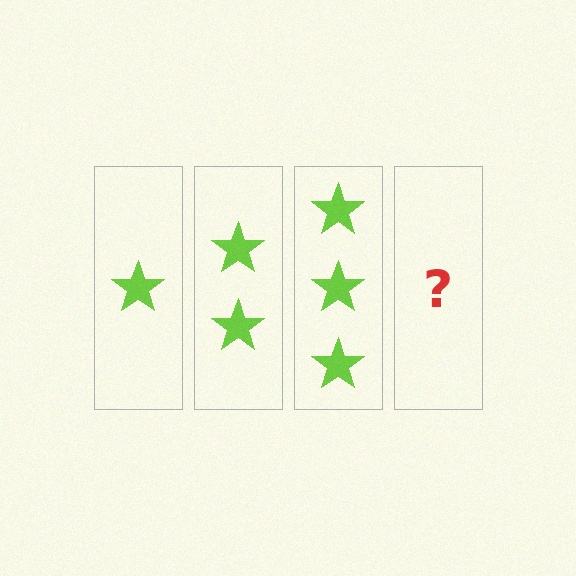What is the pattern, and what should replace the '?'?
The pattern is that each step adds one more star. The '?' should be 4 stars.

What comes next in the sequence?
The next element should be 4 stars.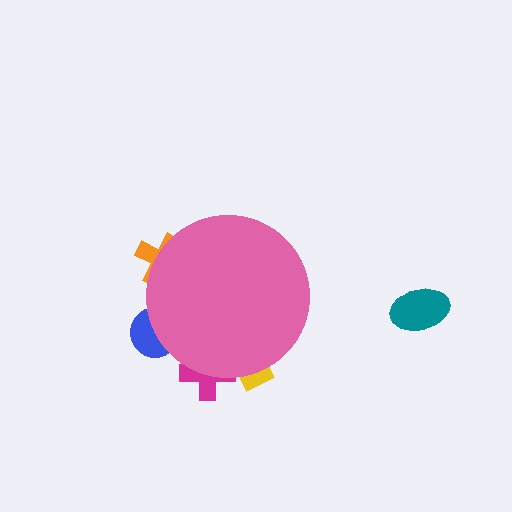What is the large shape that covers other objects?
A pink circle.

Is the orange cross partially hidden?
Yes, the orange cross is partially hidden behind the pink circle.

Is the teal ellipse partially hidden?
No, the teal ellipse is fully visible.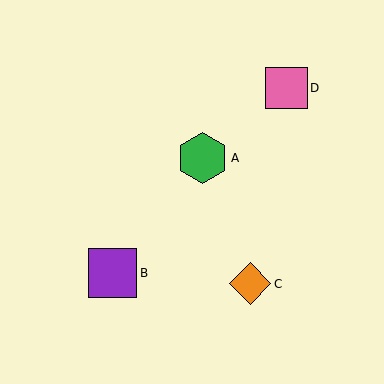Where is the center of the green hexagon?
The center of the green hexagon is at (203, 158).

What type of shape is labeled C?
Shape C is an orange diamond.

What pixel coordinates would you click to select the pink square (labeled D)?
Click at (287, 88) to select the pink square D.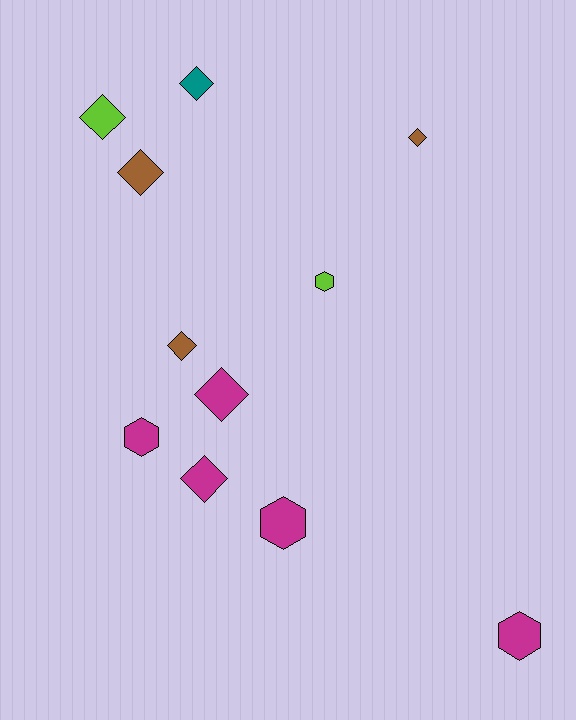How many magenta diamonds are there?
There are 2 magenta diamonds.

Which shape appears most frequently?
Diamond, with 7 objects.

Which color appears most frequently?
Magenta, with 5 objects.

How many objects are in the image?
There are 11 objects.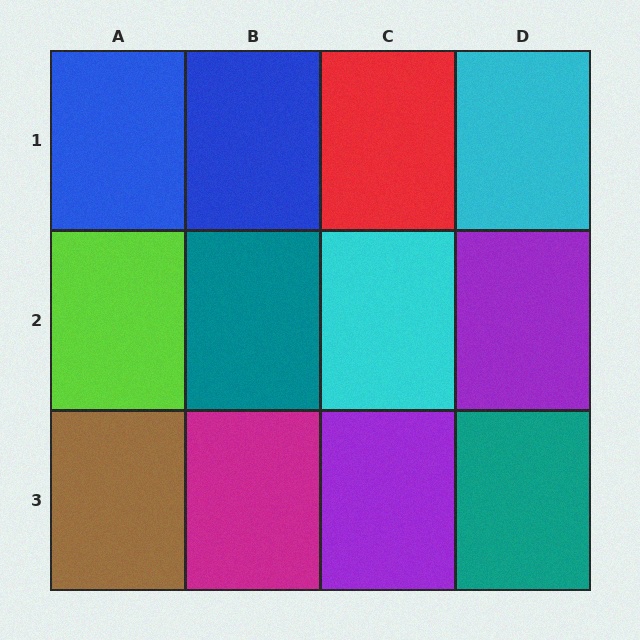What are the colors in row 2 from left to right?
Lime, teal, cyan, purple.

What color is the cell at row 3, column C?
Purple.